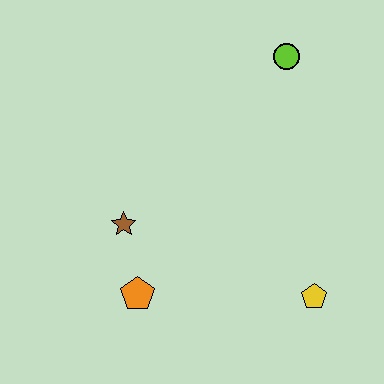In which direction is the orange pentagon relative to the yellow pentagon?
The orange pentagon is to the left of the yellow pentagon.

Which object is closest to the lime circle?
The brown star is closest to the lime circle.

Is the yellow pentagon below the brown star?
Yes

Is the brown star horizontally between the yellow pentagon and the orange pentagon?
No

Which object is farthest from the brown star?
The lime circle is farthest from the brown star.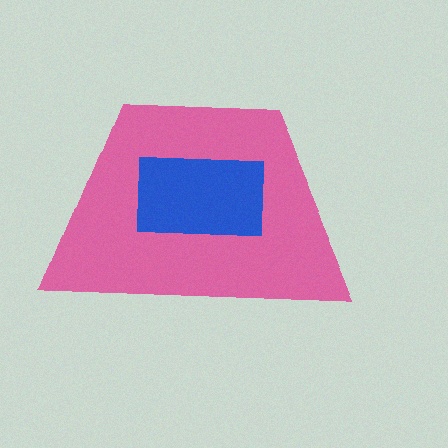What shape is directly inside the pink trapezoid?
The blue rectangle.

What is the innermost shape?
The blue rectangle.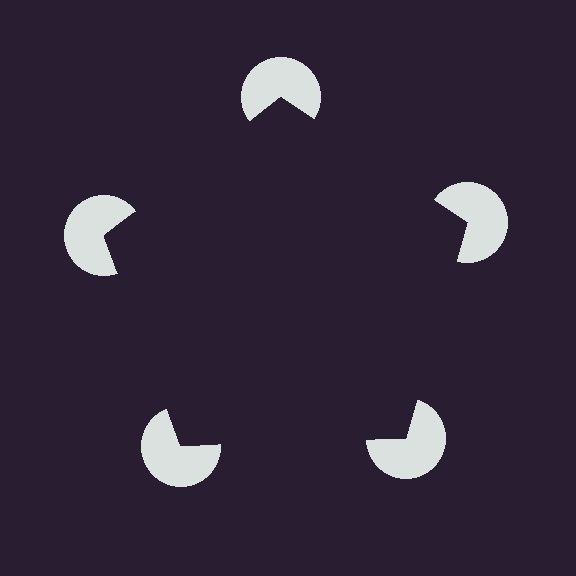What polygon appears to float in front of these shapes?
An illusory pentagon — its edges are inferred from the aligned wedge cuts in the pac-man discs, not physically drawn.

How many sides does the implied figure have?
5 sides.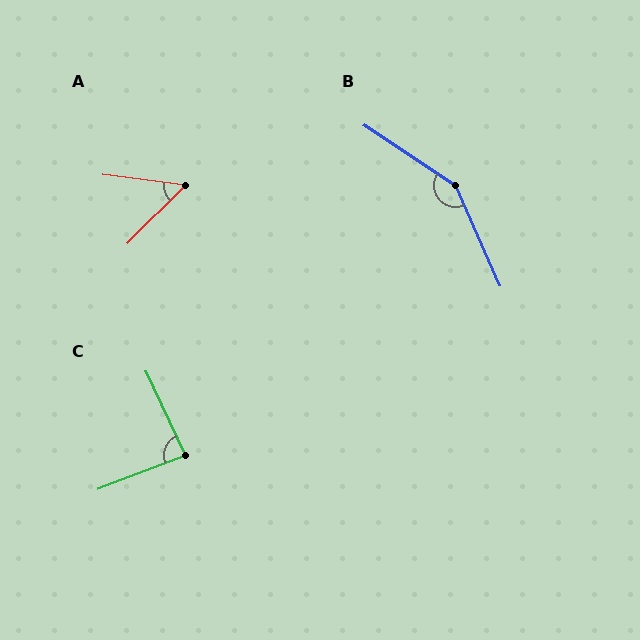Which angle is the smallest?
A, at approximately 52 degrees.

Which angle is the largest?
B, at approximately 147 degrees.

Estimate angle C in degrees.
Approximately 86 degrees.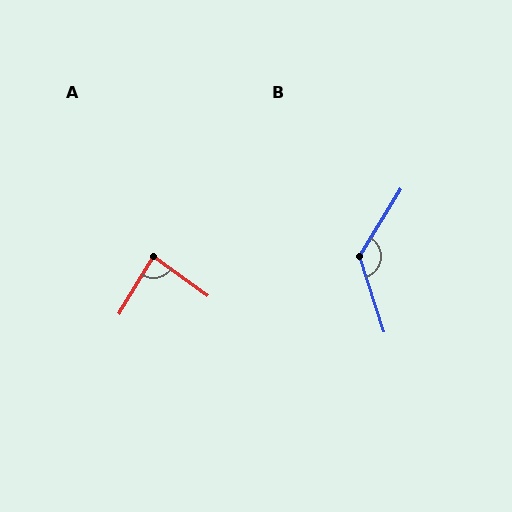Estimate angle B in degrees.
Approximately 130 degrees.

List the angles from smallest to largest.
A (85°), B (130°).